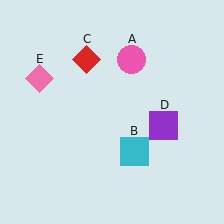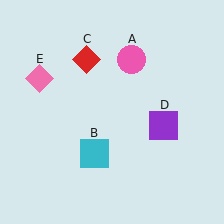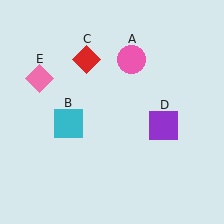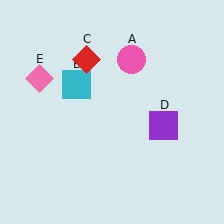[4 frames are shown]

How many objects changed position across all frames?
1 object changed position: cyan square (object B).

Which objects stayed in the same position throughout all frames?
Pink circle (object A) and red diamond (object C) and purple square (object D) and pink diamond (object E) remained stationary.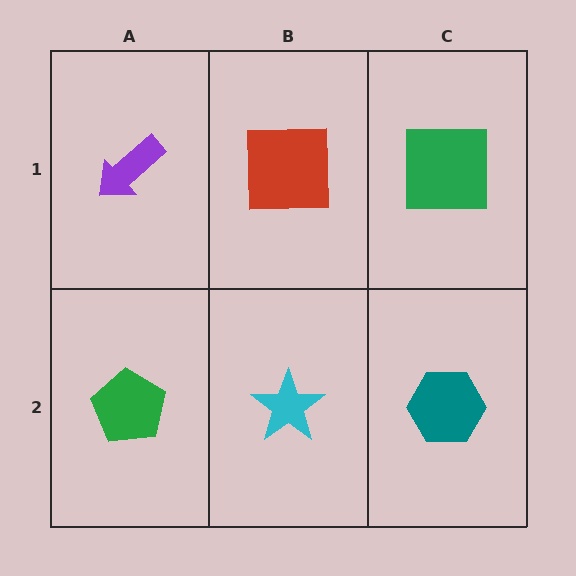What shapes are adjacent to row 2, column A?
A purple arrow (row 1, column A), a cyan star (row 2, column B).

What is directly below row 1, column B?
A cyan star.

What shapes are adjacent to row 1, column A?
A green pentagon (row 2, column A), a red square (row 1, column B).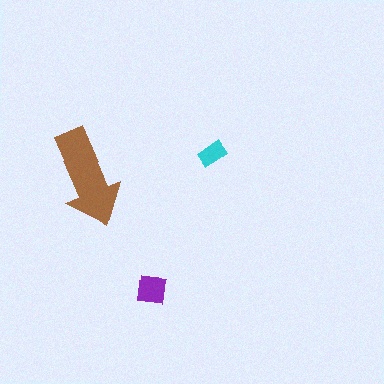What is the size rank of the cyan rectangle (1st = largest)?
3rd.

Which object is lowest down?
The purple square is bottommost.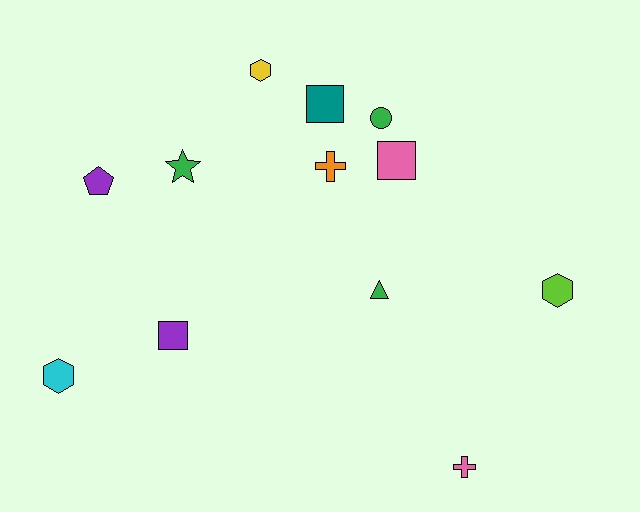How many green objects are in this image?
There are 3 green objects.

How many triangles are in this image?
There is 1 triangle.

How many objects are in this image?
There are 12 objects.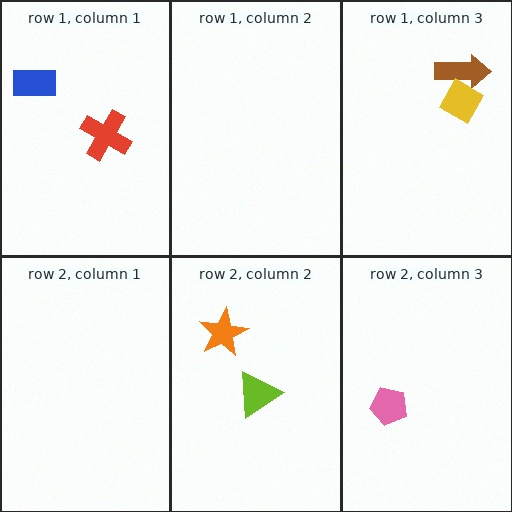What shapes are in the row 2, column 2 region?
The lime triangle, the orange star.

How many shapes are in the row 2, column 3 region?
1.